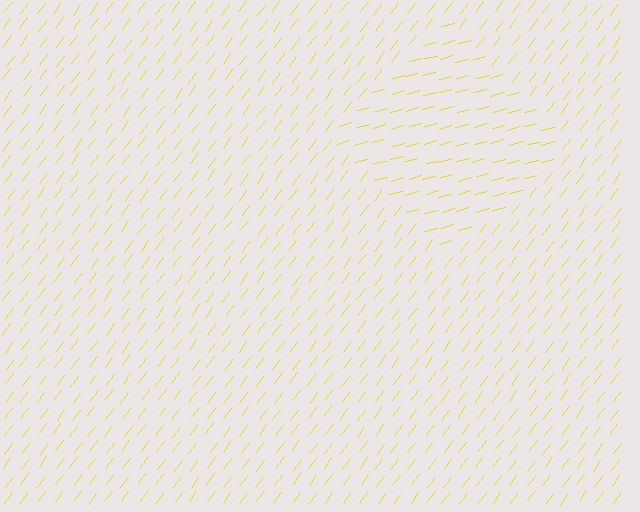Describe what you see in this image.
The image is filled with small yellow line segments. A diamond region in the image has lines oriented differently from the surrounding lines, creating a visible texture boundary.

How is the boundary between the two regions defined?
The boundary is defined purely by a change in line orientation (approximately 37 degrees difference). All lines are the same color and thickness.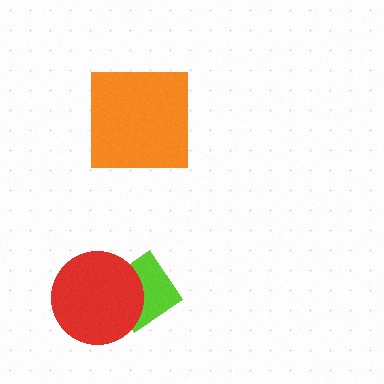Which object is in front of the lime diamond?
The red circle is in front of the lime diamond.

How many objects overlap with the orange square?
0 objects overlap with the orange square.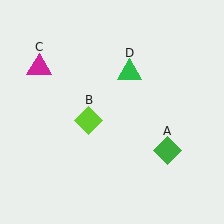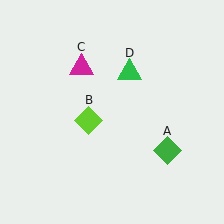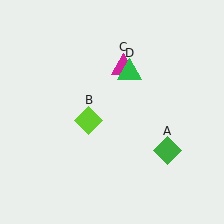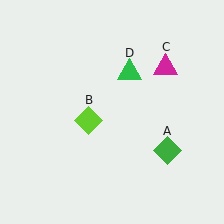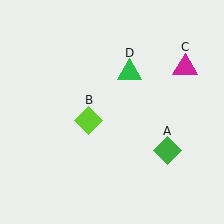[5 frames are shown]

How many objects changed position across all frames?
1 object changed position: magenta triangle (object C).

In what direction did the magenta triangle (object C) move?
The magenta triangle (object C) moved right.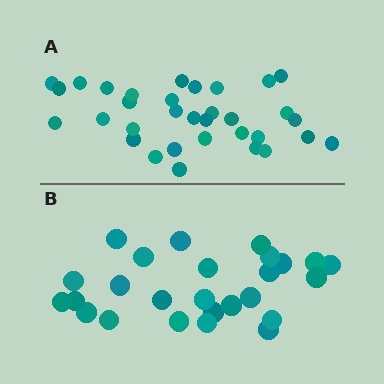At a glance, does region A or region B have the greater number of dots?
Region A (the top region) has more dots.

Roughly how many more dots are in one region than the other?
Region A has roughly 8 or so more dots than region B.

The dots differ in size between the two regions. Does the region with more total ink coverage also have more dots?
No. Region B has more total ink coverage because its dots are larger, but region A actually contains more individual dots. Total area can be misleading — the number of items is what matters here.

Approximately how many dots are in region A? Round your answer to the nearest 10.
About 30 dots. (The exact count is 33, which rounds to 30.)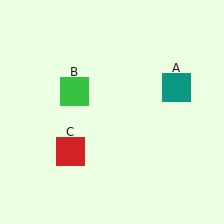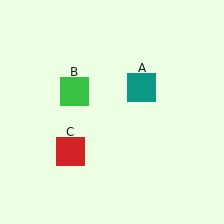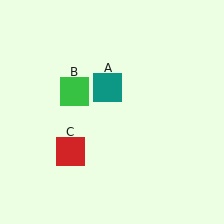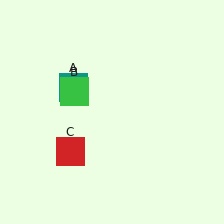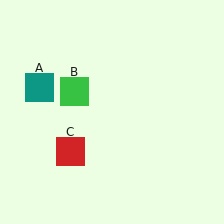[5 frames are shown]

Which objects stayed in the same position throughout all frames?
Green square (object B) and red square (object C) remained stationary.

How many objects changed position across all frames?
1 object changed position: teal square (object A).